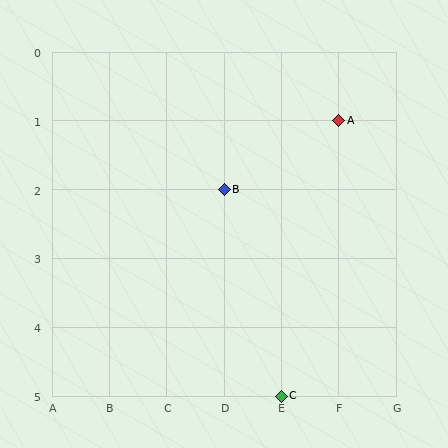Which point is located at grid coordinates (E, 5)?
Point C is at (E, 5).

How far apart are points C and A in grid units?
Points C and A are 1 column and 4 rows apart (about 4.1 grid units diagonally).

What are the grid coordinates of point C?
Point C is at grid coordinates (E, 5).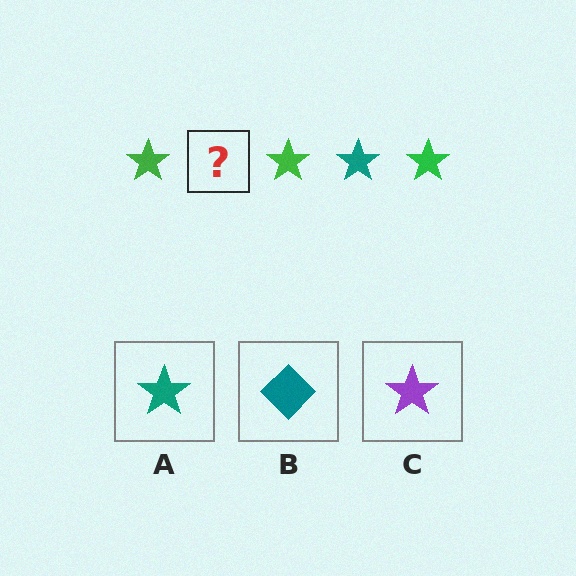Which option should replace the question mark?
Option A.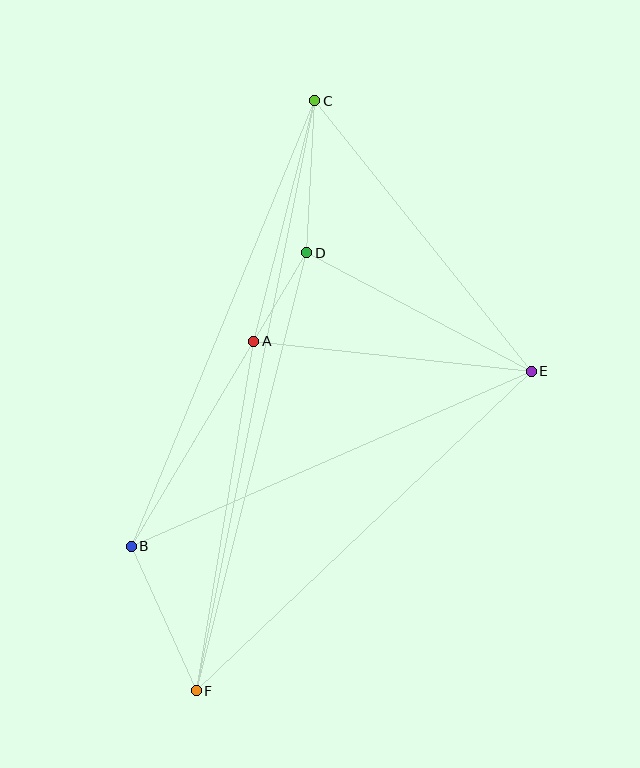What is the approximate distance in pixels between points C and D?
The distance between C and D is approximately 152 pixels.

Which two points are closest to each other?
Points A and D are closest to each other.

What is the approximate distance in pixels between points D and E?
The distance between D and E is approximately 254 pixels.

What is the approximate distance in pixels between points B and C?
The distance between B and C is approximately 482 pixels.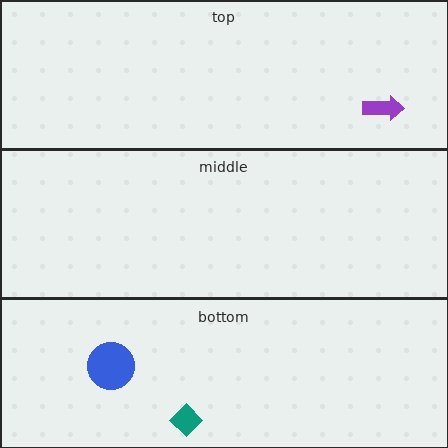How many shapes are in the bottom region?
2.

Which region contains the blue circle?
The bottom region.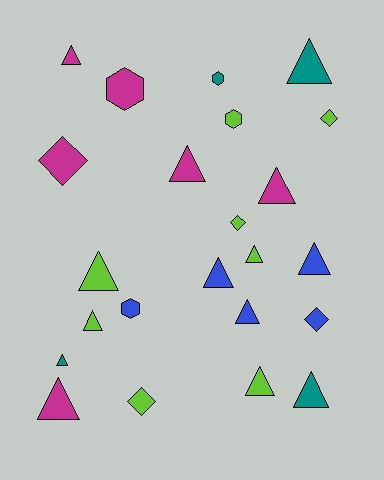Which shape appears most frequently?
Triangle, with 14 objects.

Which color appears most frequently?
Lime, with 8 objects.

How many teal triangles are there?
There are 3 teal triangles.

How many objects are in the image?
There are 23 objects.